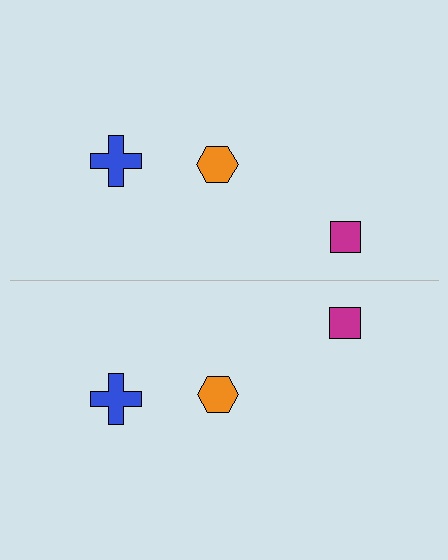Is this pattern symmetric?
Yes, this pattern has bilateral (reflection) symmetry.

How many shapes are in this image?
There are 6 shapes in this image.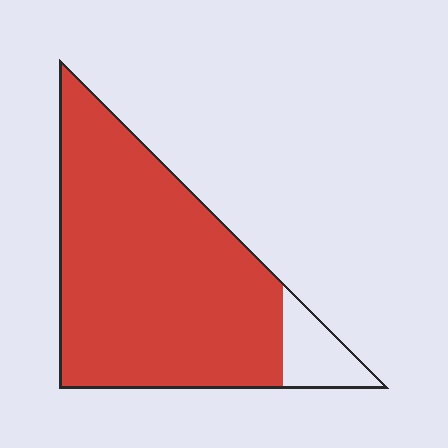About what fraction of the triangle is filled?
About nine tenths (9/10).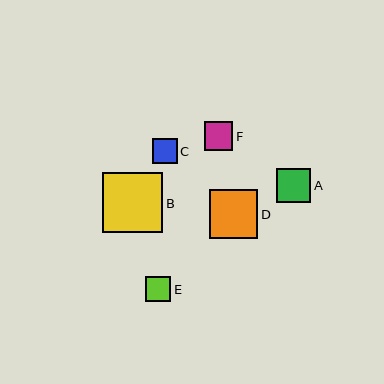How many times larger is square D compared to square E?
Square D is approximately 2.0 times the size of square E.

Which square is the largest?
Square B is the largest with a size of approximately 60 pixels.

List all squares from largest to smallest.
From largest to smallest: B, D, A, F, C, E.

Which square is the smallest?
Square E is the smallest with a size of approximately 25 pixels.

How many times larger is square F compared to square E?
Square F is approximately 1.2 times the size of square E.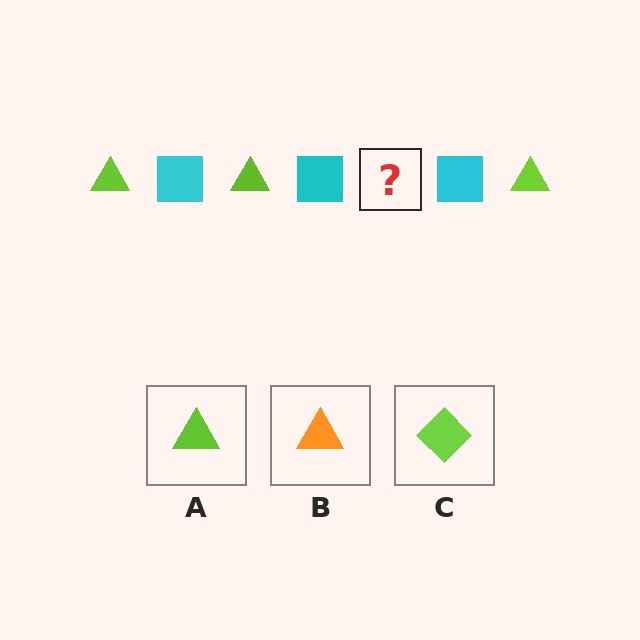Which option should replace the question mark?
Option A.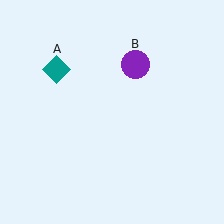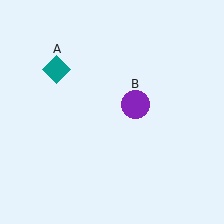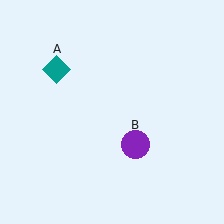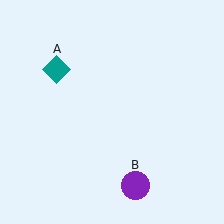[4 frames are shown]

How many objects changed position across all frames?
1 object changed position: purple circle (object B).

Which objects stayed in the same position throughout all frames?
Teal diamond (object A) remained stationary.